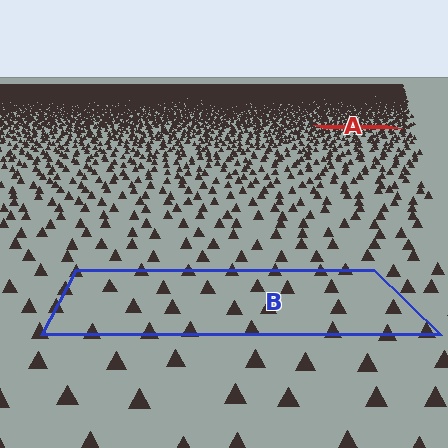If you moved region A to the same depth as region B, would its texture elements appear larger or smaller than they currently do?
They would appear larger. At a closer depth, the same texture elements are projected at a bigger on-screen size.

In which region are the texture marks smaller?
The texture marks are smaller in region A, because it is farther away.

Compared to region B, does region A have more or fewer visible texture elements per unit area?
Region A has more texture elements per unit area — they are packed more densely because it is farther away.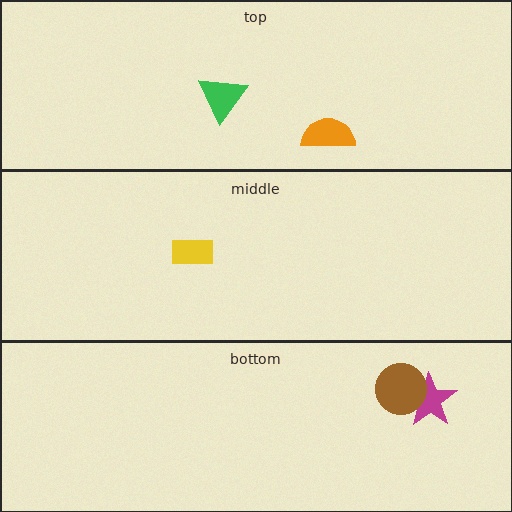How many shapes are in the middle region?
1.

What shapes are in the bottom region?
The magenta star, the brown circle.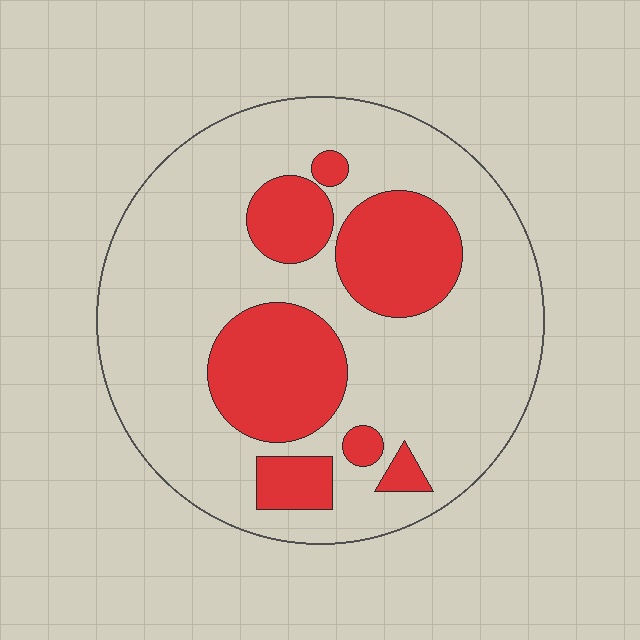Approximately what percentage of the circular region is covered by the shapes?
Approximately 25%.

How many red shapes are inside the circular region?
7.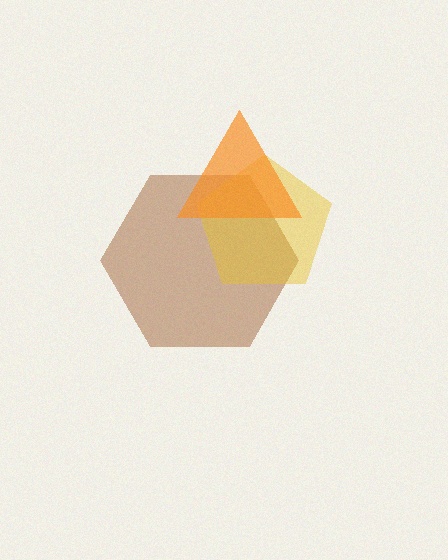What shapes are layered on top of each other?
The layered shapes are: a brown hexagon, a yellow pentagon, an orange triangle.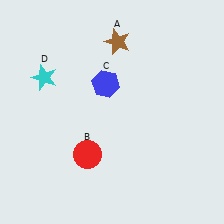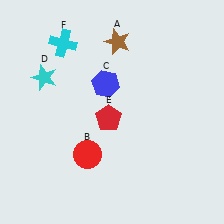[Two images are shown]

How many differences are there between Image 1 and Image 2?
There are 2 differences between the two images.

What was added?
A red pentagon (E), a cyan cross (F) were added in Image 2.